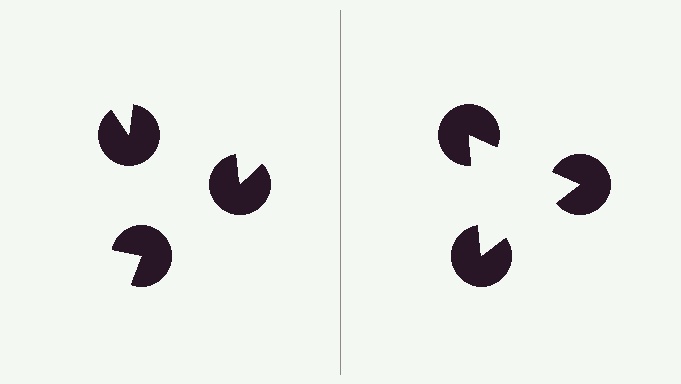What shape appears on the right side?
An illusory triangle.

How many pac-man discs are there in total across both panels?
6 — 3 on each side.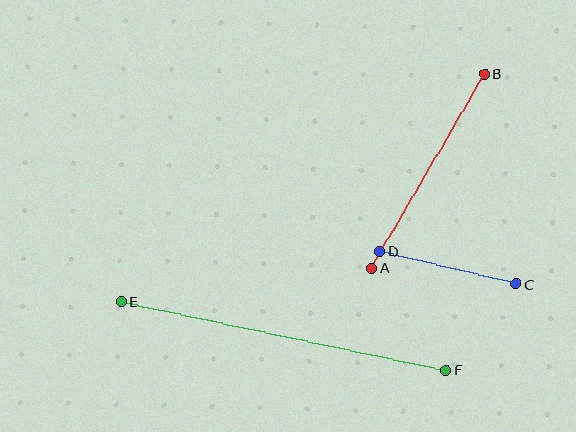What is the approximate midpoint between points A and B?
The midpoint is at approximately (428, 171) pixels.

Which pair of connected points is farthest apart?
Points E and F are farthest apart.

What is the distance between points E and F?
The distance is approximately 332 pixels.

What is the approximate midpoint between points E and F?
The midpoint is at approximately (284, 336) pixels.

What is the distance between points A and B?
The distance is approximately 225 pixels.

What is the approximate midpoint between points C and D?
The midpoint is at approximately (448, 268) pixels.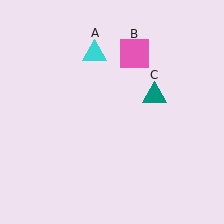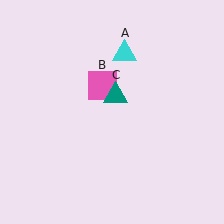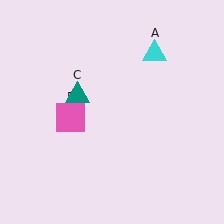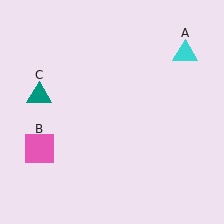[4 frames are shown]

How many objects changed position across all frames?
3 objects changed position: cyan triangle (object A), pink square (object B), teal triangle (object C).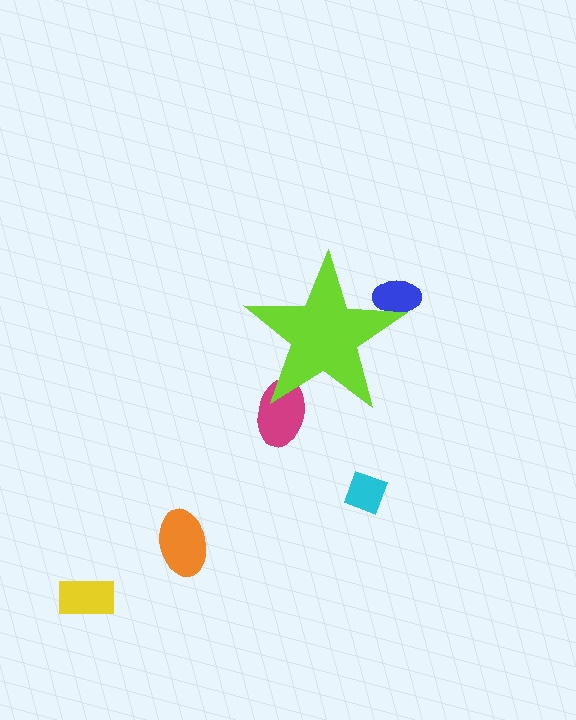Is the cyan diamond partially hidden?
No, the cyan diamond is fully visible.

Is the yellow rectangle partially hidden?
No, the yellow rectangle is fully visible.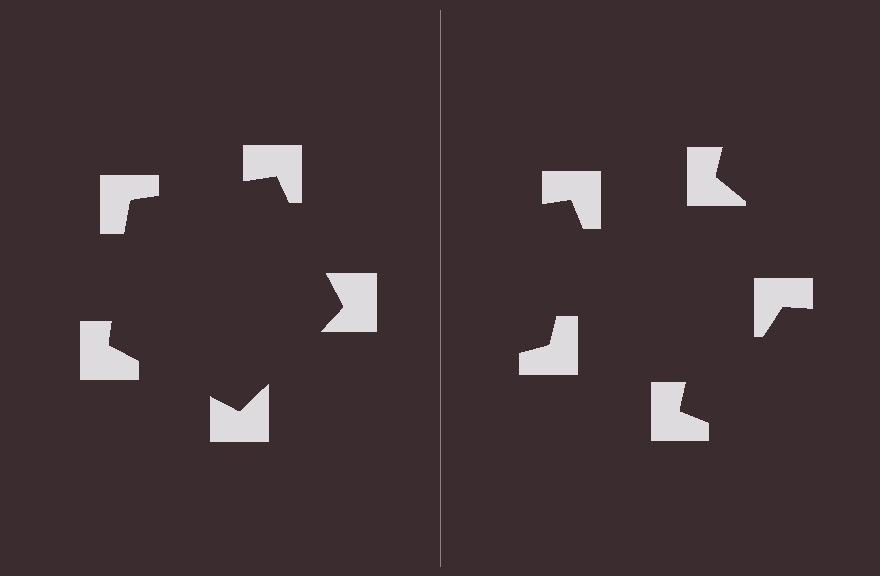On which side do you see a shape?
An illusory pentagon appears on the left side. On the right side the wedge cuts are rotated, so no coherent shape forms.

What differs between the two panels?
The notched squares are positioned identically on both sides; only the wedge orientations differ. On the left they align to a pentagon; on the right they are misaligned.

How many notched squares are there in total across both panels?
10 — 5 on each side.